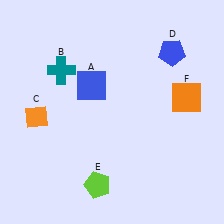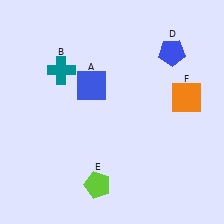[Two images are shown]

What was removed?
The orange diamond (C) was removed in Image 2.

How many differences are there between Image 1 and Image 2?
There is 1 difference between the two images.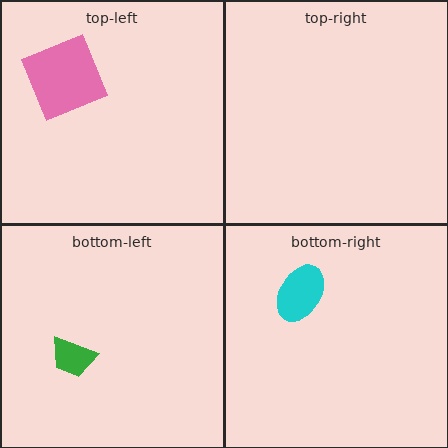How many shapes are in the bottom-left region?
1.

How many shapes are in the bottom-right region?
1.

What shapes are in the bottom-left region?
The green trapezoid.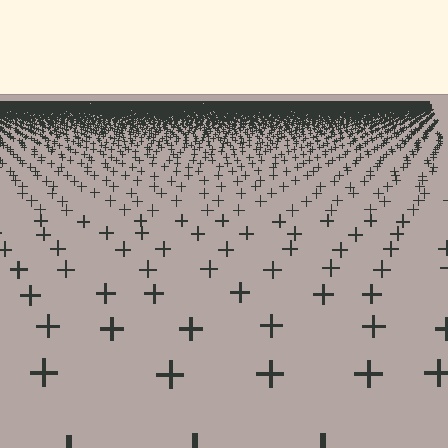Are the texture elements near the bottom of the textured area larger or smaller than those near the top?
Larger. Near the bottom, elements are closer to the viewer and appear at a bigger on-screen size.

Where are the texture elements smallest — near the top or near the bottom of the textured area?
Near the top.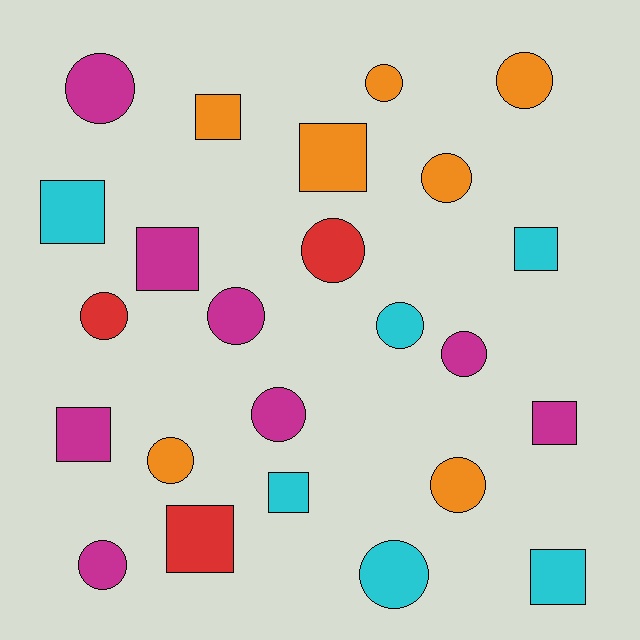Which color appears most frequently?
Magenta, with 8 objects.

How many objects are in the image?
There are 24 objects.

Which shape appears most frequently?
Circle, with 14 objects.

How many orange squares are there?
There are 2 orange squares.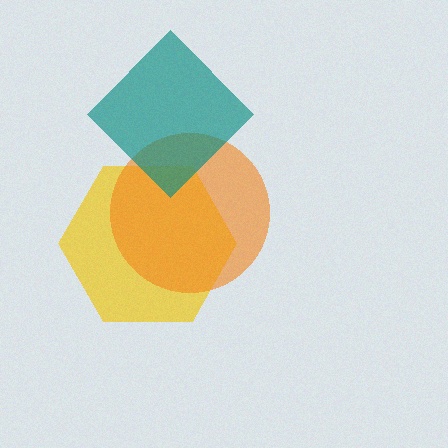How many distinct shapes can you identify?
There are 3 distinct shapes: a yellow hexagon, an orange circle, a teal diamond.